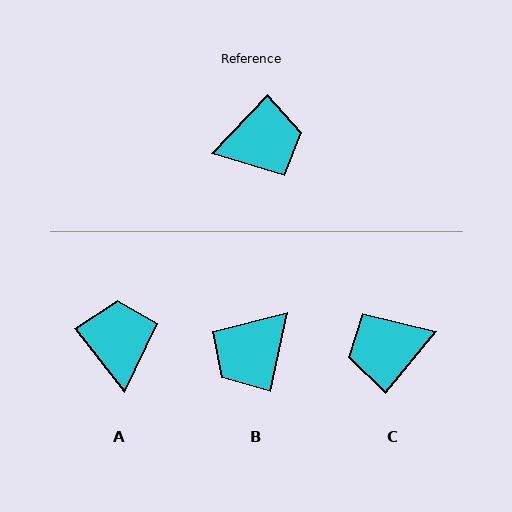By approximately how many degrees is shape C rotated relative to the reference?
Approximately 176 degrees clockwise.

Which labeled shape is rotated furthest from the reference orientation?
C, about 176 degrees away.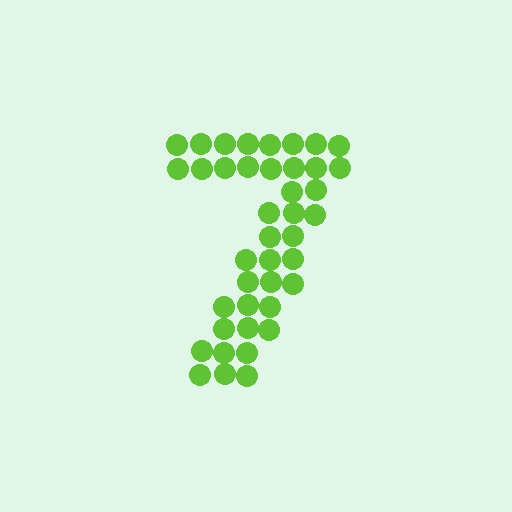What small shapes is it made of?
It is made of small circles.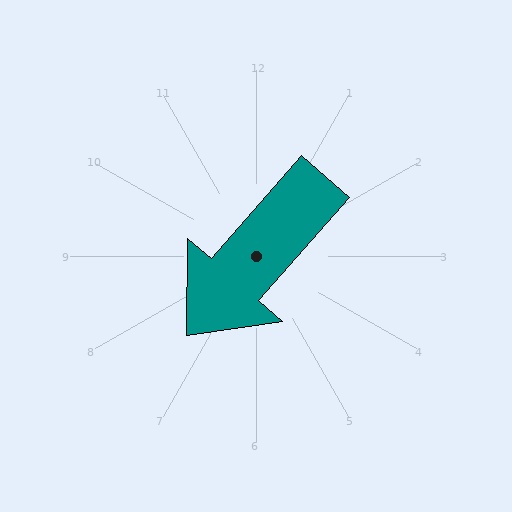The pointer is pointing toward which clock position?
Roughly 7 o'clock.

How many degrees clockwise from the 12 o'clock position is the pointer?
Approximately 221 degrees.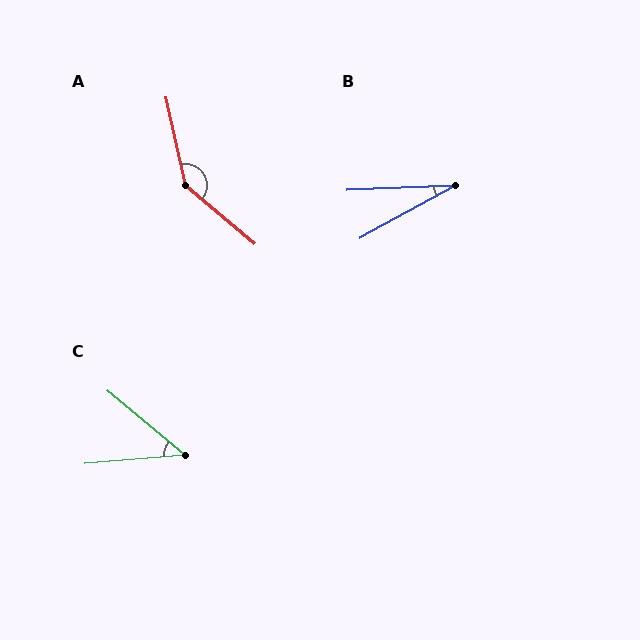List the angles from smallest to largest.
B (26°), C (44°), A (143°).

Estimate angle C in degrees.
Approximately 44 degrees.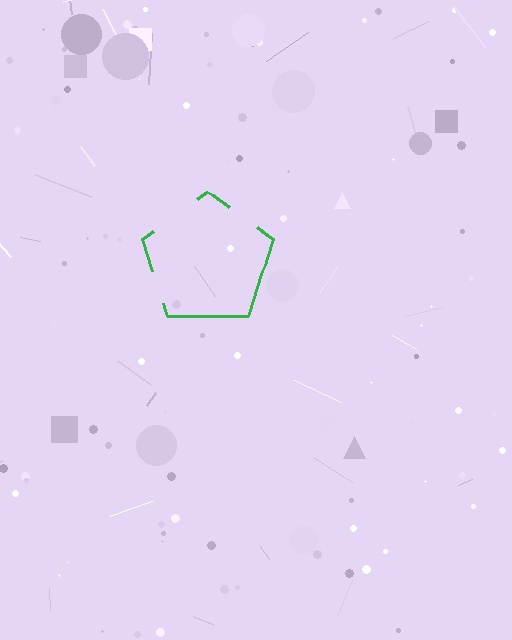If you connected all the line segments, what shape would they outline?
They would outline a pentagon.